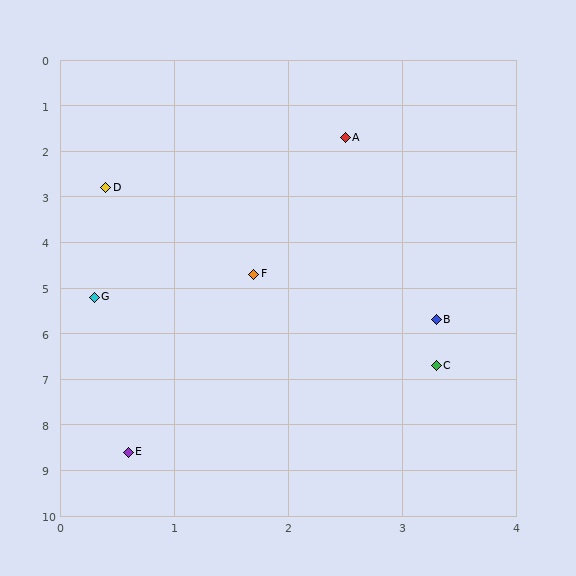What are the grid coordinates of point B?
Point B is at approximately (3.3, 5.7).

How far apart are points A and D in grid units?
Points A and D are about 2.4 grid units apart.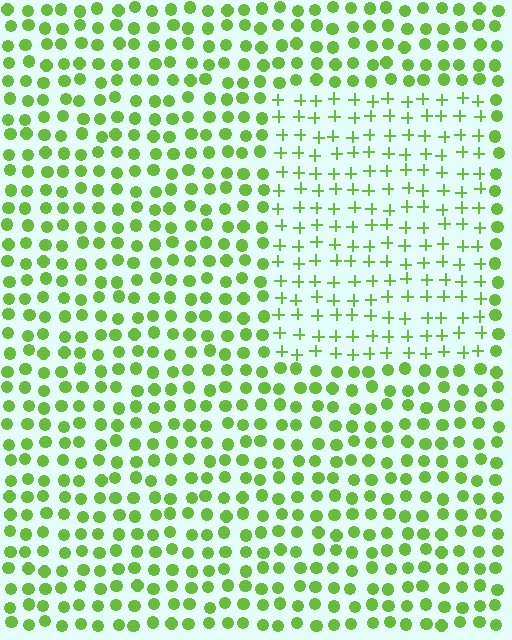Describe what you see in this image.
The image is filled with small lime elements arranged in a uniform grid. A rectangle-shaped region contains plus signs, while the surrounding area contains circles. The boundary is defined purely by the change in element shape.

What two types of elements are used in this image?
The image uses plus signs inside the rectangle region and circles outside it.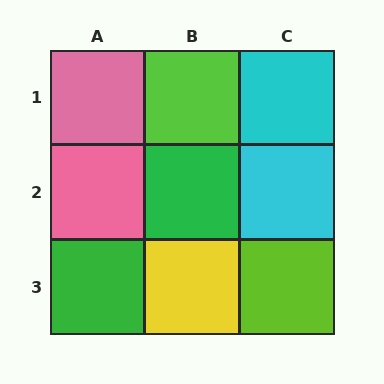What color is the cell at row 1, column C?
Cyan.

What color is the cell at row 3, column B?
Yellow.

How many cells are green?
2 cells are green.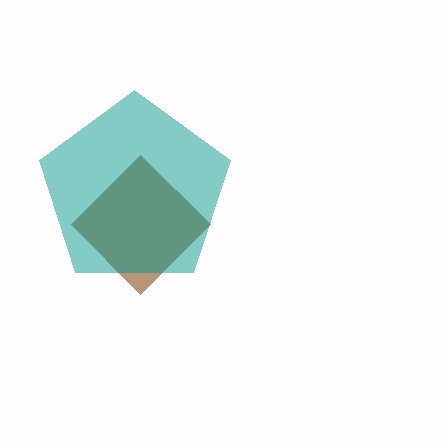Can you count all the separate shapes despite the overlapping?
Yes, there are 2 separate shapes.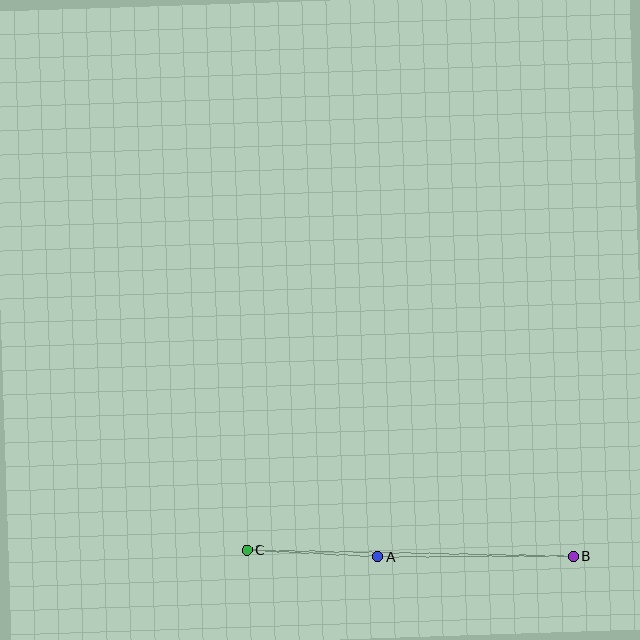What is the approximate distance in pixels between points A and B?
The distance between A and B is approximately 196 pixels.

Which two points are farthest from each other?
Points B and C are farthest from each other.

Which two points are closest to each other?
Points A and C are closest to each other.